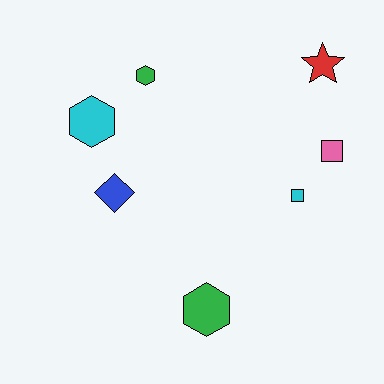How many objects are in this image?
There are 7 objects.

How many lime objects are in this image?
There are no lime objects.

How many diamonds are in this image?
There is 1 diamond.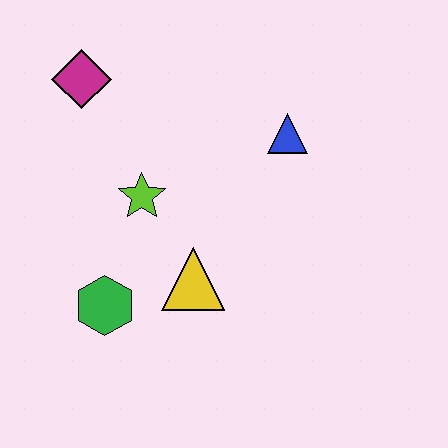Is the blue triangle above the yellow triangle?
Yes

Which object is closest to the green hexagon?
The yellow triangle is closest to the green hexagon.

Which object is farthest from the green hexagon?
The blue triangle is farthest from the green hexagon.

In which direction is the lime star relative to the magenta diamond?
The lime star is below the magenta diamond.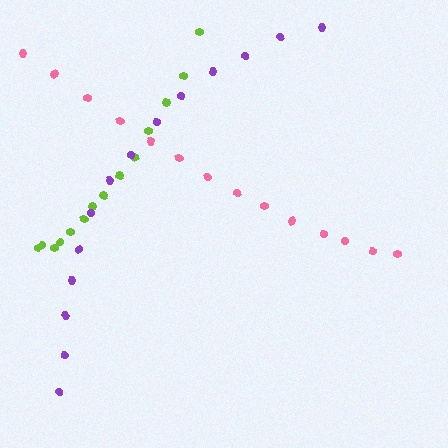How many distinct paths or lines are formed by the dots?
There are 3 distinct paths.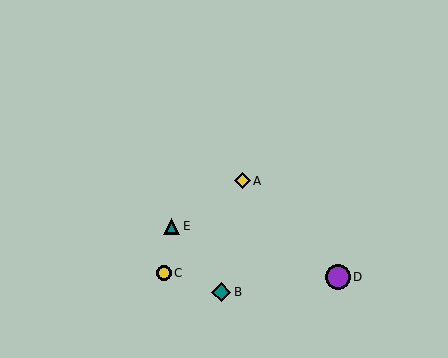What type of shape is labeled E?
Shape E is a teal triangle.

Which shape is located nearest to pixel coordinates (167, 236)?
The teal triangle (labeled E) at (171, 226) is nearest to that location.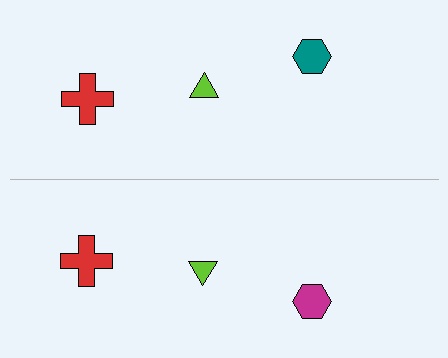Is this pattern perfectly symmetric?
No, the pattern is not perfectly symmetric. The magenta hexagon on the bottom side breaks the symmetry — its mirror counterpart is teal.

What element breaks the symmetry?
The magenta hexagon on the bottom side breaks the symmetry — its mirror counterpart is teal.